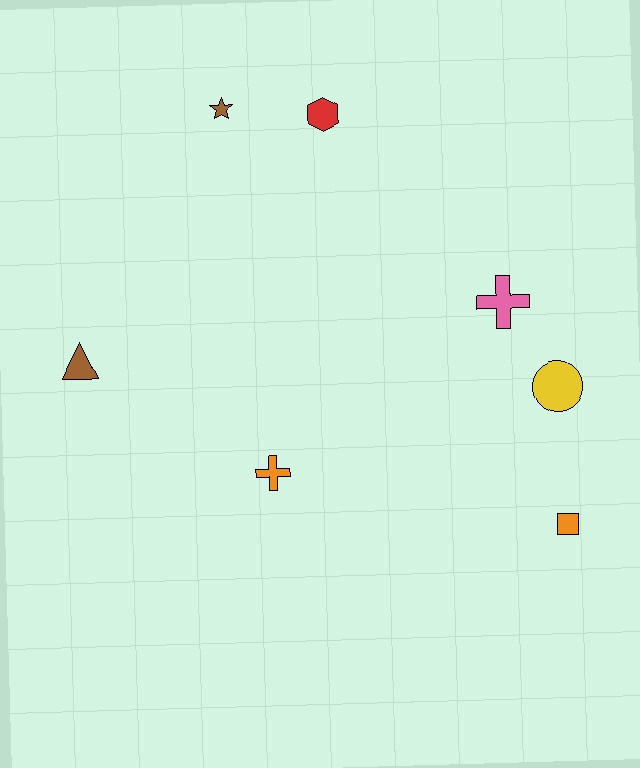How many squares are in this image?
There is 1 square.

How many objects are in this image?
There are 7 objects.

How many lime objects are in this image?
There are no lime objects.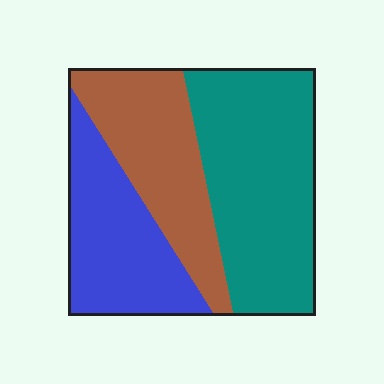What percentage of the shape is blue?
Blue takes up about one quarter (1/4) of the shape.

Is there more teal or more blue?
Teal.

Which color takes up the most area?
Teal, at roughly 45%.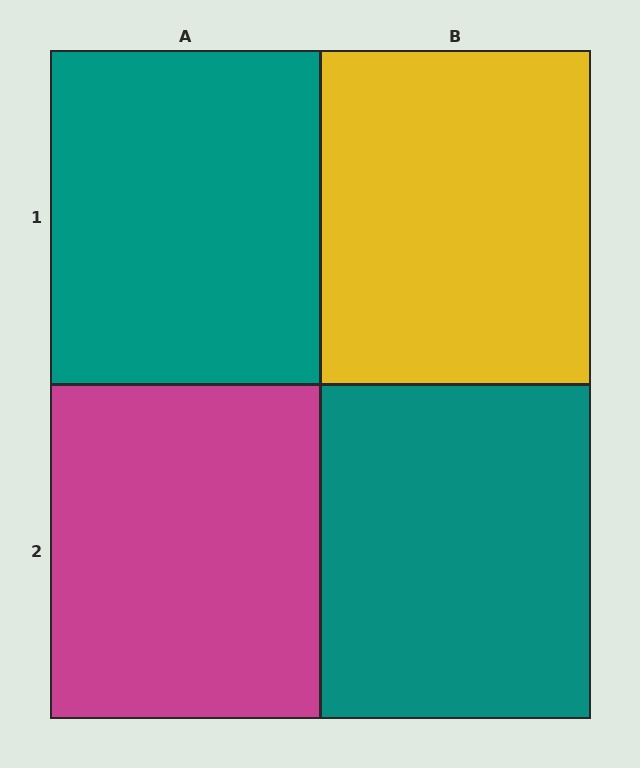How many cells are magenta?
1 cell is magenta.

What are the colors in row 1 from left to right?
Teal, yellow.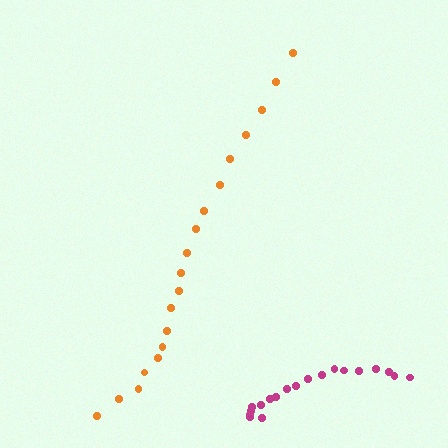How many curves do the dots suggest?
There are 2 distinct paths.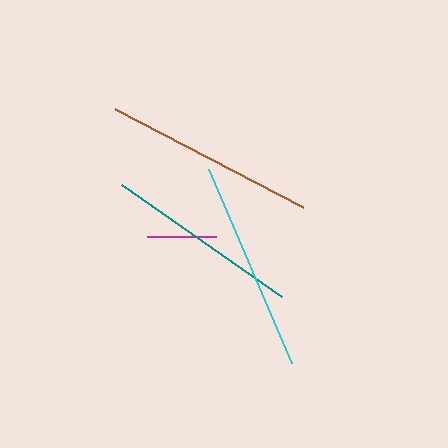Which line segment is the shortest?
The magenta line is the shortest at approximately 69 pixels.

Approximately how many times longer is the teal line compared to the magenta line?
The teal line is approximately 2.8 times the length of the magenta line.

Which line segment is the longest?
The brown line is the longest at approximately 212 pixels.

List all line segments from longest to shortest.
From longest to shortest: brown, cyan, teal, magenta.